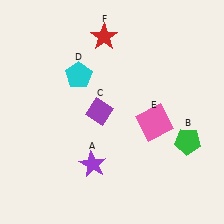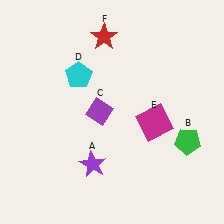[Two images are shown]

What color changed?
The square (E) changed from pink in Image 1 to magenta in Image 2.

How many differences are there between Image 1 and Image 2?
There is 1 difference between the two images.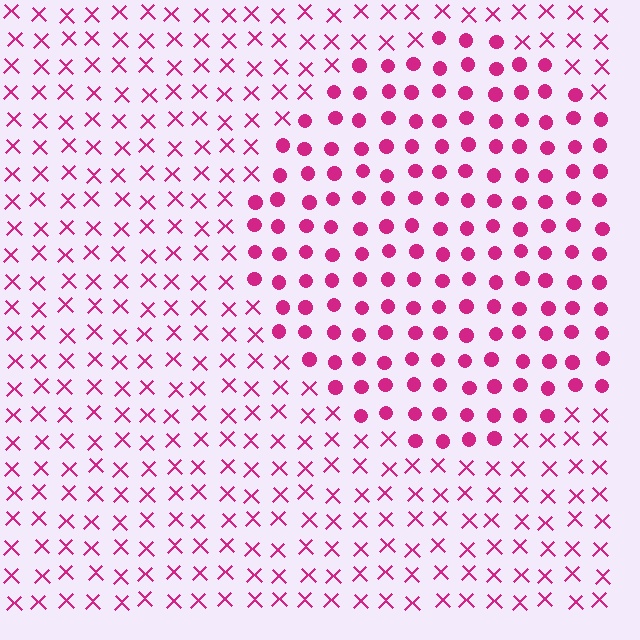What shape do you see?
I see a circle.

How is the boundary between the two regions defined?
The boundary is defined by a change in element shape: circles inside vs. X marks outside. All elements share the same color and spacing.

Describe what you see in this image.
The image is filled with small magenta elements arranged in a uniform grid. A circle-shaped region contains circles, while the surrounding area contains X marks. The boundary is defined purely by the change in element shape.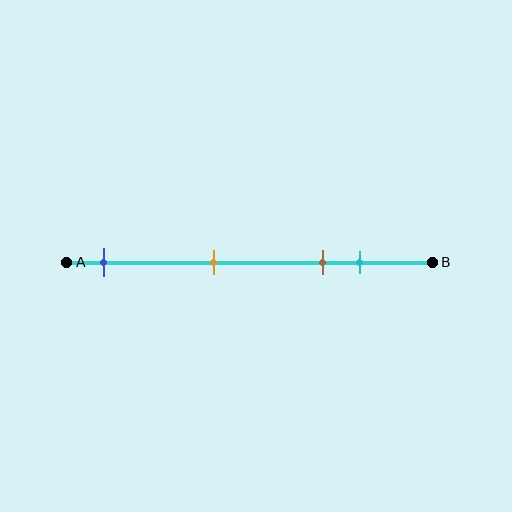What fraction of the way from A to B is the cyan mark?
The cyan mark is approximately 80% (0.8) of the way from A to B.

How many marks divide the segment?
There are 4 marks dividing the segment.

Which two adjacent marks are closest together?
The brown and cyan marks are the closest adjacent pair.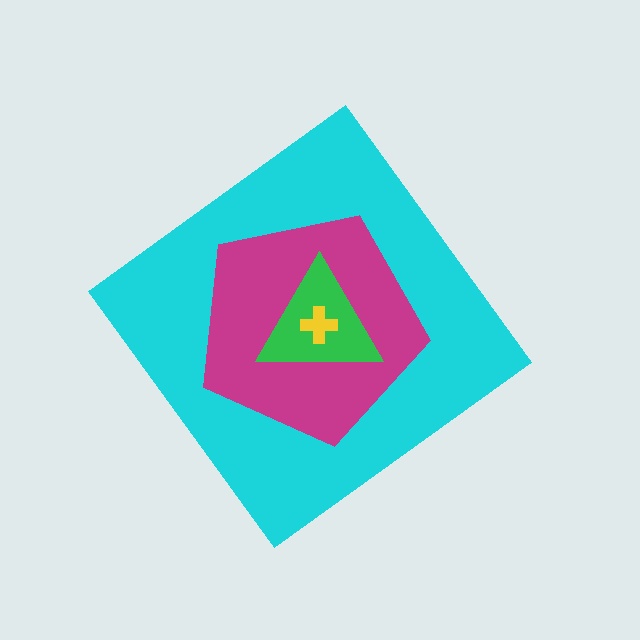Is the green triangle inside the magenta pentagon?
Yes.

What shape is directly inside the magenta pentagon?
The green triangle.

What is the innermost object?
The yellow cross.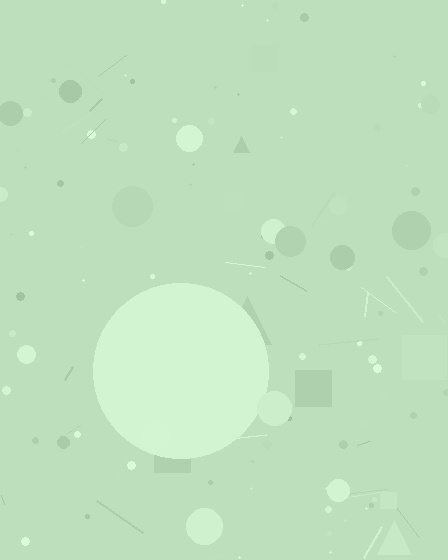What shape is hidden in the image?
A circle is hidden in the image.